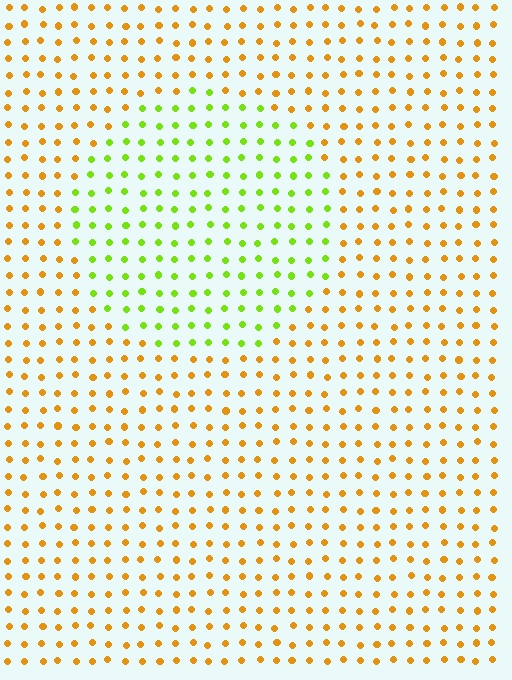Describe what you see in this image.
The image is filled with small orange elements in a uniform arrangement. A circle-shaped region is visible where the elements are tinted to a slightly different hue, forming a subtle color boundary.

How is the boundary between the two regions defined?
The boundary is defined purely by a slight shift in hue (about 55 degrees). Spacing, size, and orientation are identical on both sides.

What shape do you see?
I see a circle.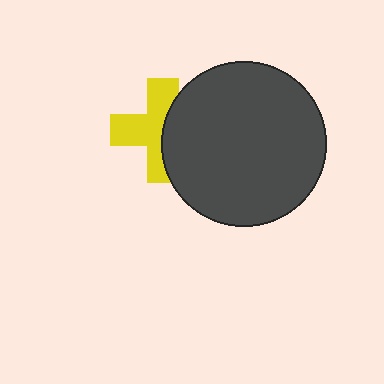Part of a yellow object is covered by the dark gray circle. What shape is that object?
It is a cross.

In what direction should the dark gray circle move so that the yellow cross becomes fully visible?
The dark gray circle should move right. That is the shortest direction to clear the overlap and leave the yellow cross fully visible.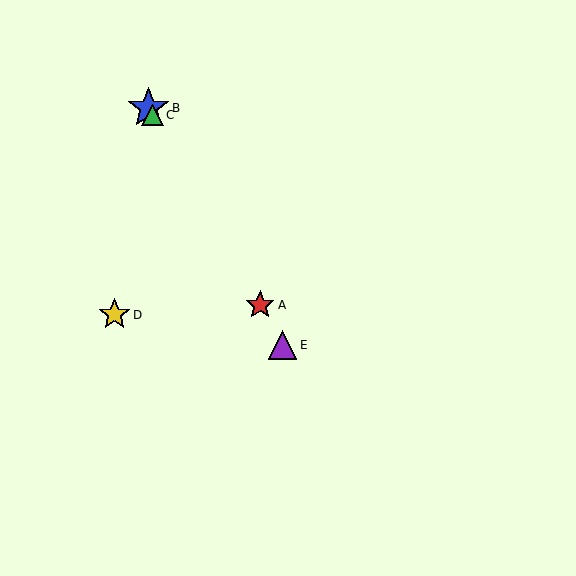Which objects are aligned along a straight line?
Objects A, B, C, E are aligned along a straight line.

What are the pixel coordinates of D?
Object D is at (114, 315).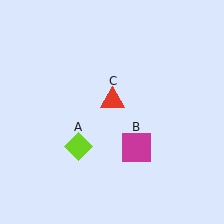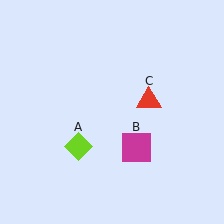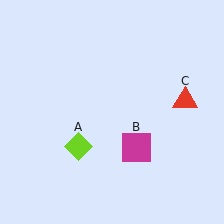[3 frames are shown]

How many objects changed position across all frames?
1 object changed position: red triangle (object C).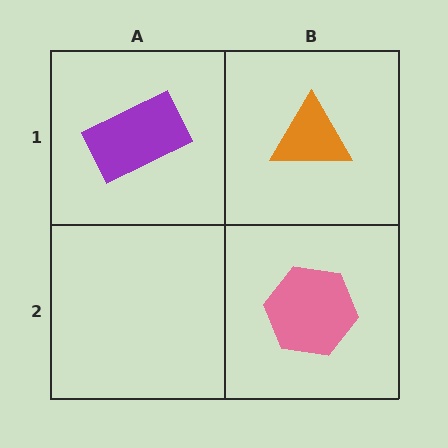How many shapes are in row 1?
2 shapes.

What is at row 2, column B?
A pink hexagon.